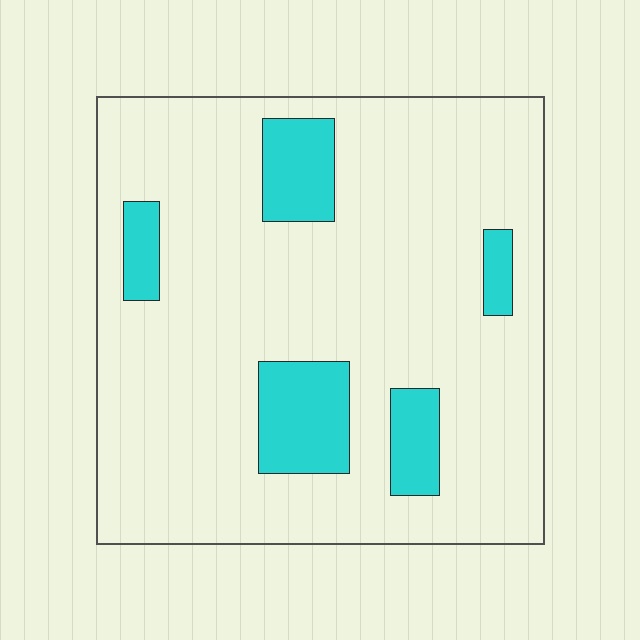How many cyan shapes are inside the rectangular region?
5.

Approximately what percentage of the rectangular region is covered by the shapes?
Approximately 15%.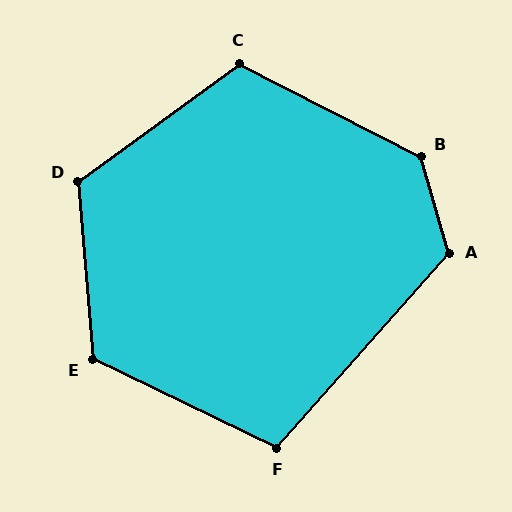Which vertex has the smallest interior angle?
F, at approximately 106 degrees.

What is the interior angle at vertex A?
Approximately 122 degrees (obtuse).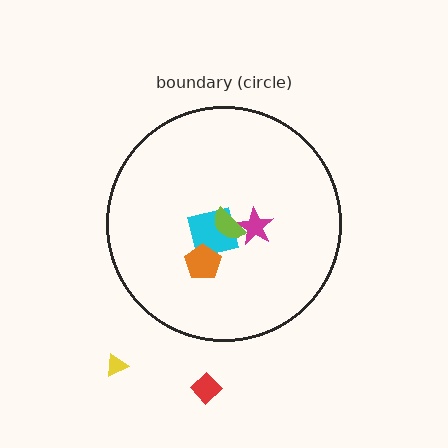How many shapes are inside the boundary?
4 inside, 2 outside.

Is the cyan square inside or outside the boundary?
Inside.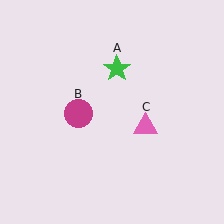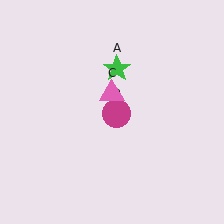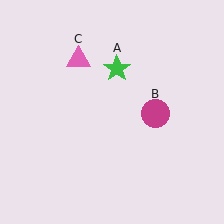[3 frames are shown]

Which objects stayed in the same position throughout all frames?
Green star (object A) remained stationary.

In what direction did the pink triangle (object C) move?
The pink triangle (object C) moved up and to the left.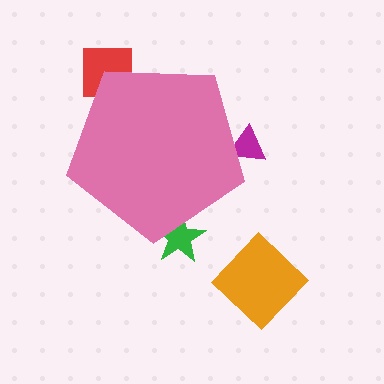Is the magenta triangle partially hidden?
Yes, the magenta triangle is partially hidden behind the pink pentagon.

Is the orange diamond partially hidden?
No, the orange diamond is fully visible.